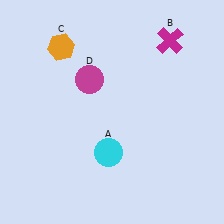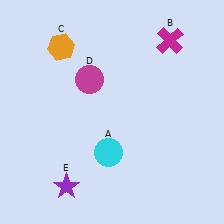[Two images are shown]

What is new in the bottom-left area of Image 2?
A purple star (E) was added in the bottom-left area of Image 2.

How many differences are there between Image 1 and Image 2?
There is 1 difference between the two images.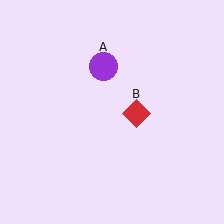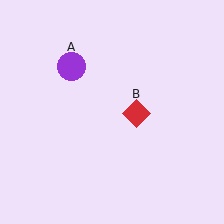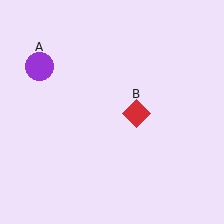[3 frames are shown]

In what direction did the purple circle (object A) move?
The purple circle (object A) moved left.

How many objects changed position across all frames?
1 object changed position: purple circle (object A).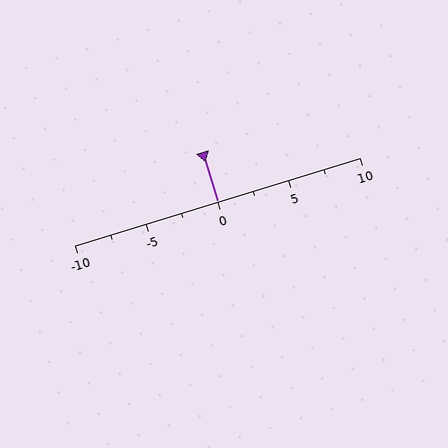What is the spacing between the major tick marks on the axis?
The major ticks are spaced 5 apart.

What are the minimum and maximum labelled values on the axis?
The axis runs from -10 to 10.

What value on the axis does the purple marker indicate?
The marker indicates approximately 0.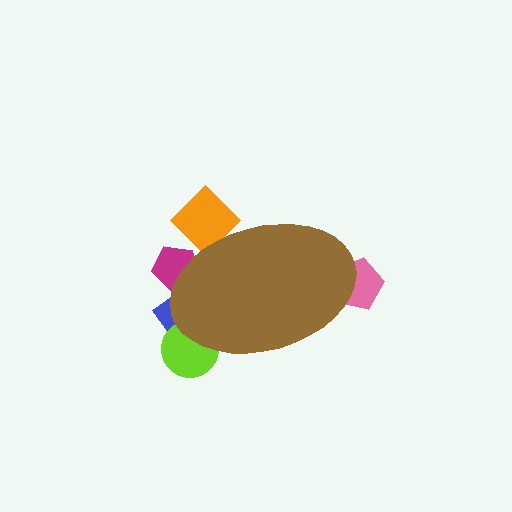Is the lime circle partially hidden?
Yes, the lime circle is partially hidden behind the brown ellipse.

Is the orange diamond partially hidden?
Yes, the orange diamond is partially hidden behind the brown ellipse.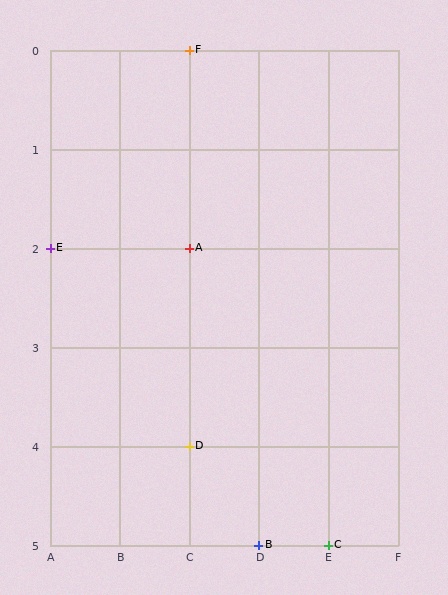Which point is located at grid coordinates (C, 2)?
Point A is at (C, 2).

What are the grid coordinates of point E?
Point E is at grid coordinates (A, 2).